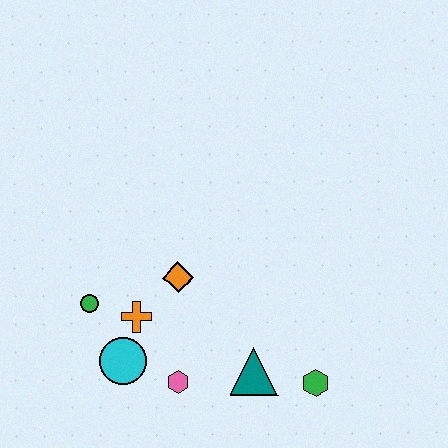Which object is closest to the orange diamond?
The orange cross is closest to the orange diamond.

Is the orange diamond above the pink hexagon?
Yes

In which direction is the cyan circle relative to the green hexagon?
The cyan circle is to the left of the green hexagon.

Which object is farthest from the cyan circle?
The green hexagon is farthest from the cyan circle.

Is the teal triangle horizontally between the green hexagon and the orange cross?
Yes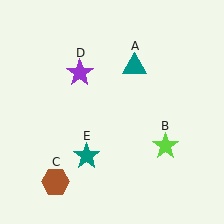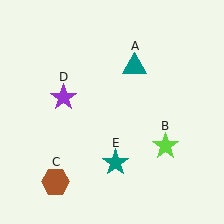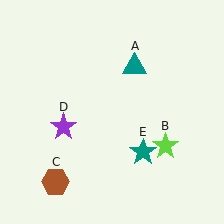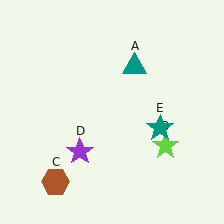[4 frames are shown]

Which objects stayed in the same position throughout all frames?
Teal triangle (object A) and lime star (object B) and brown hexagon (object C) remained stationary.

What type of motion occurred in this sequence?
The purple star (object D), teal star (object E) rotated counterclockwise around the center of the scene.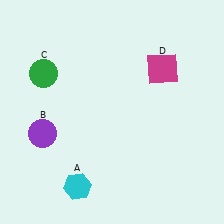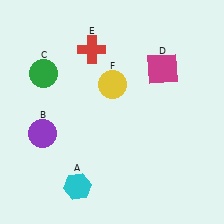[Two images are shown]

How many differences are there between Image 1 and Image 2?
There are 2 differences between the two images.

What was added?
A red cross (E), a yellow circle (F) were added in Image 2.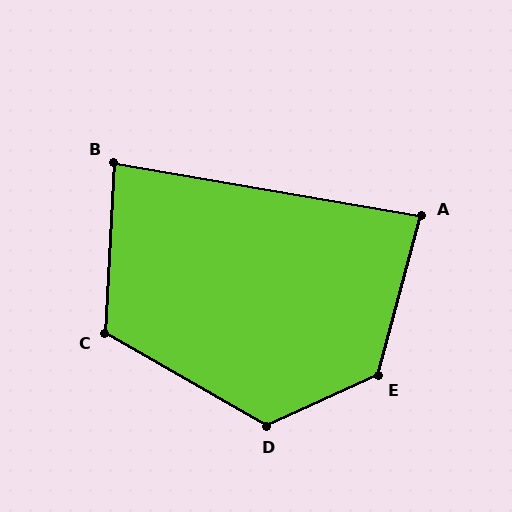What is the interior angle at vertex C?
Approximately 117 degrees (obtuse).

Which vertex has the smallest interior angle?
B, at approximately 83 degrees.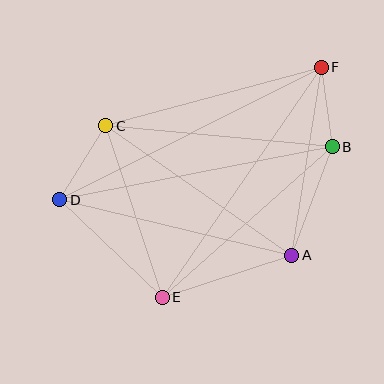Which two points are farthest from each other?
Points D and F are farthest from each other.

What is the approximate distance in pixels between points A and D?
The distance between A and D is approximately 239 pixels.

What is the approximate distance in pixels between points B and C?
The distance between B and C is approximately 227 pixels.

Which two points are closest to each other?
Points B and F are closest to each other.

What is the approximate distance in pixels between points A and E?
The distance between A and E is approximately 136 pixels.